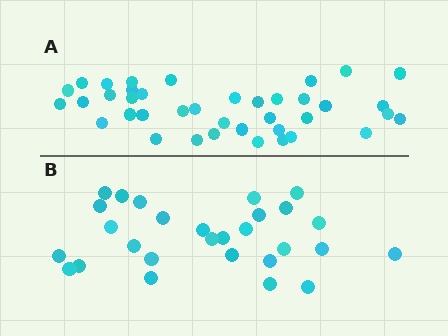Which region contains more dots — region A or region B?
Region A (the top region) has more dots.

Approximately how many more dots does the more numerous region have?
Region A has roughly 12 or so more dots than region B.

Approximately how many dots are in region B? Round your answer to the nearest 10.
About 30 dots. (The exact count is 28, which rounds to 30.)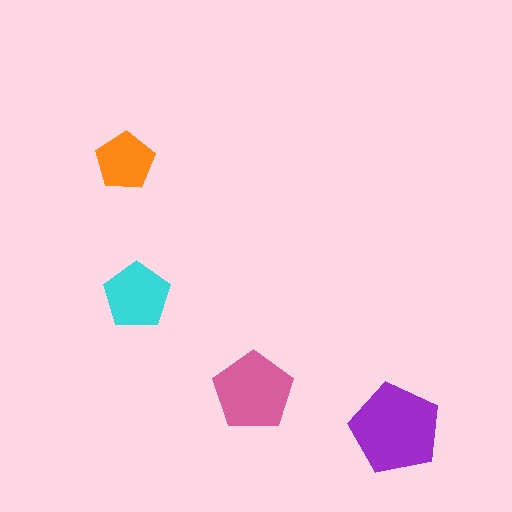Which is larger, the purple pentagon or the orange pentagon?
The purple one.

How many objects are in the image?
There are 4 objects in the image.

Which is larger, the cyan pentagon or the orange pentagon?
The cyan one.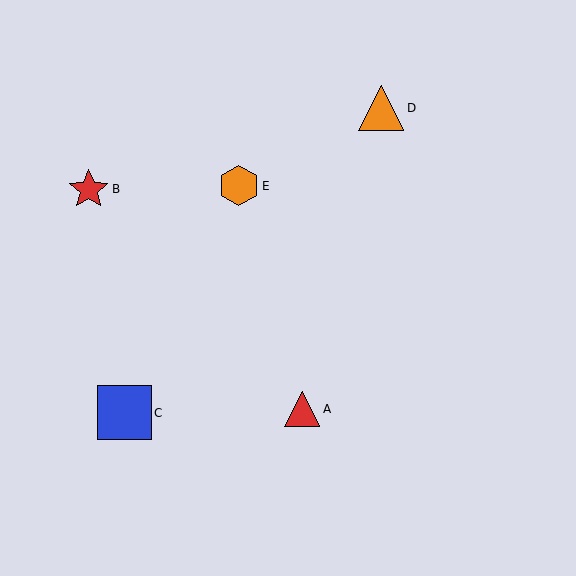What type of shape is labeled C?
Shape C is a blue square.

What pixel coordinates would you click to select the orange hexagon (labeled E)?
Click at (239, 186) to select the orange hexagon E.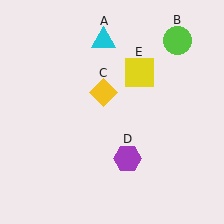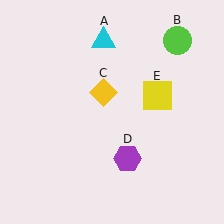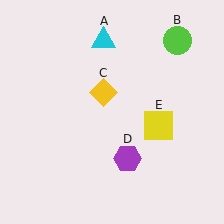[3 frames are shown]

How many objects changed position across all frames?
1 object changed position: yellow square (object E).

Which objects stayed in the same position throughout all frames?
Cyan triangle (object A) and lime circle (object B) and yellow diamond (object C) and purple hexagon (object D) remained stationary.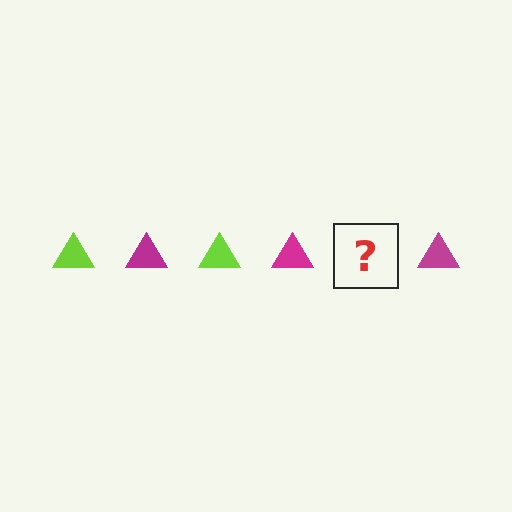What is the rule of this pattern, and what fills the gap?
The rule is that the pattern cycles through lime, magenta triangles. The gap should be filled with a lime triangle.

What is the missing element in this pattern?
The missing element is a lime triangle.